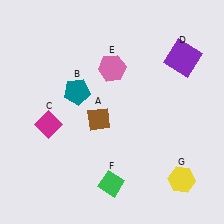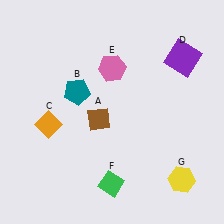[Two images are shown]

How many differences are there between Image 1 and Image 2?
There is 1 difference between the two images.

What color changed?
The diamond (C) changed from magenta in Image 1 to orange in Image 2.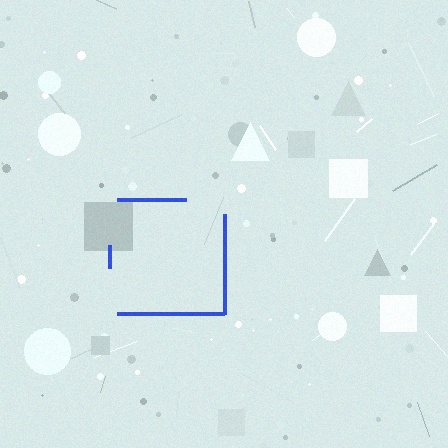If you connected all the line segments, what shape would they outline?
They would outline a square.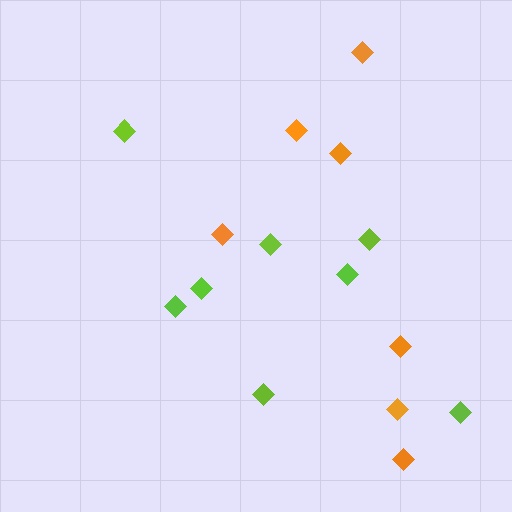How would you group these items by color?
There are 2 groups: one group of orange diamonds (7) and one group of lime diamonds (8).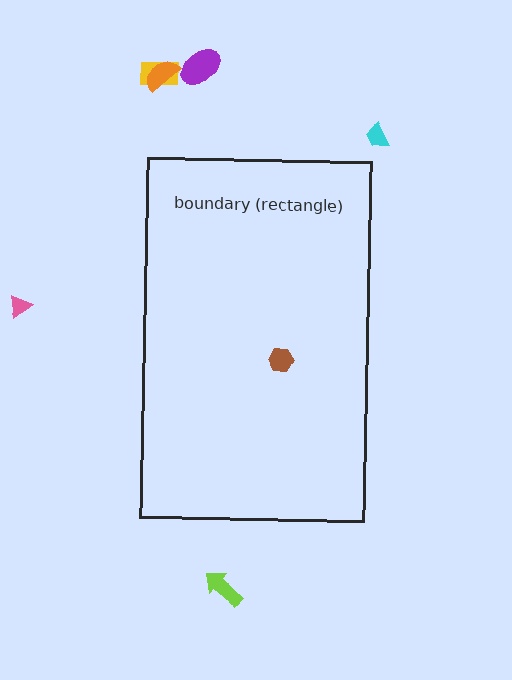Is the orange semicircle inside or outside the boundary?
Outside.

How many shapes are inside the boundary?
1 inside, 6 outside.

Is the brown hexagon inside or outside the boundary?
Inside.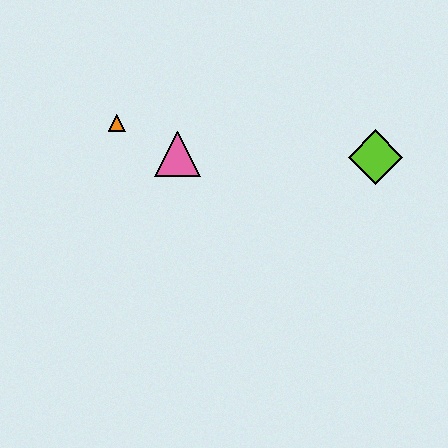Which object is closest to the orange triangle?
The pink triangle is closest to the orange triangle.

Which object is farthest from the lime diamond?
The orange triangle is farthest from the lime diamond.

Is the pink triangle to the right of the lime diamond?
No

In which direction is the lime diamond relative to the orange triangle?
The lime diamond is to the right of the orange triangle.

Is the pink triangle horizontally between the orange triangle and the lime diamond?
Yes